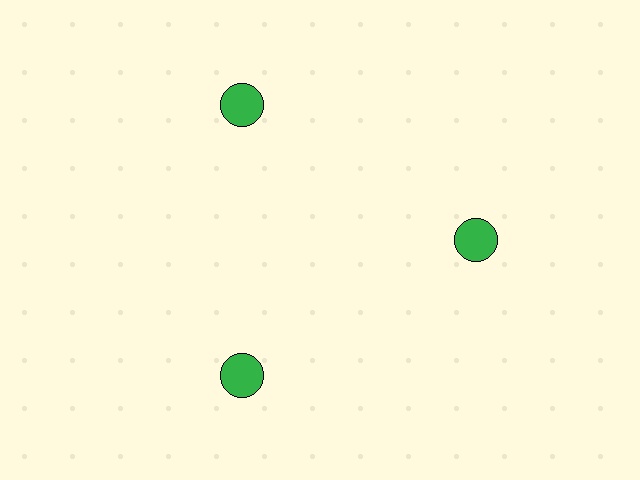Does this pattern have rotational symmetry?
Yes, this pattern has 3-fold rotational symmetry. It looks the same after rotating 120 degrees around the center.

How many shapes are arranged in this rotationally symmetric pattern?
There are 3 shapes, arranged in 3 groups of 1.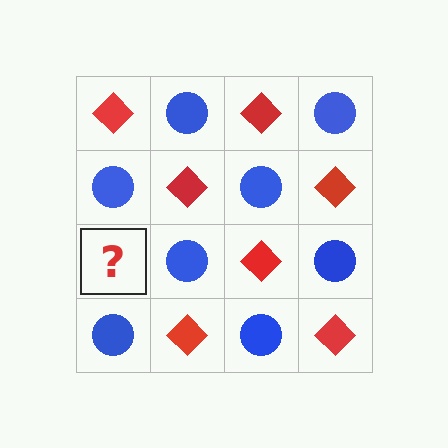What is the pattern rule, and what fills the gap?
The rule is that it alternates red diamond and blue circle in a checkerboard pattern. The gap should be filled with a red diamond.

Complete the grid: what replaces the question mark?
The question mark should be replaced with a red diamond.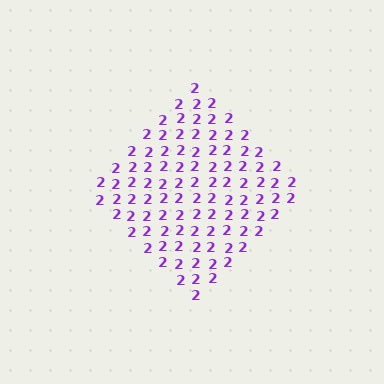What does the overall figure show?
The overall figure shows a diamond.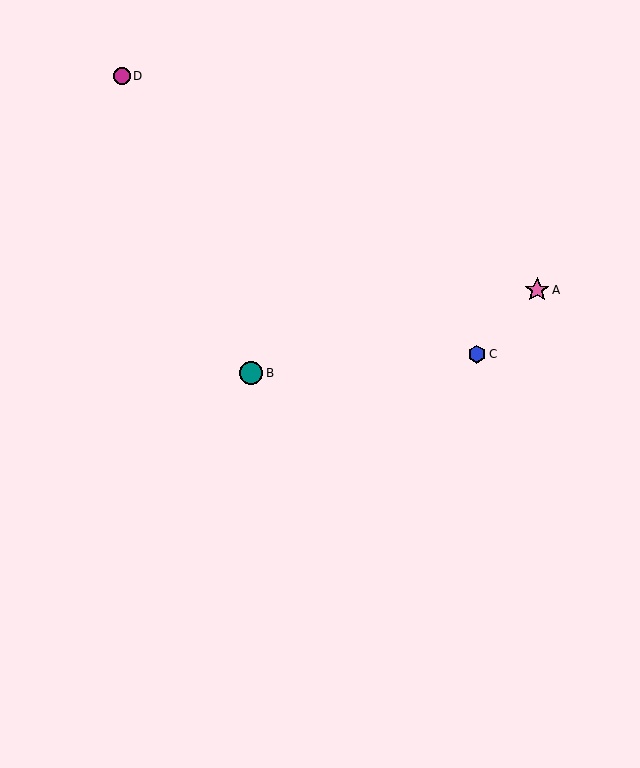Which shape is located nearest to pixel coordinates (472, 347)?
The blue hexagon (labeled C) at (477, 354) is nearest to that location.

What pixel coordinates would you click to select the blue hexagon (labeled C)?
Click at (477, 354) to select the blue hexagon C.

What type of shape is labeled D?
Shape D is a magenta circle.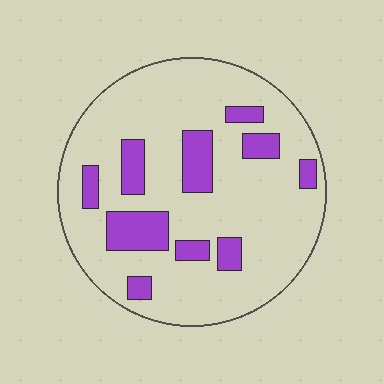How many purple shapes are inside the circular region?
10.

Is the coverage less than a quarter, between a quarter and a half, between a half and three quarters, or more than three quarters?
Less than a quarter.